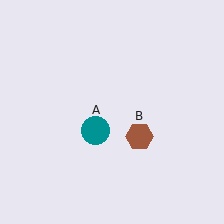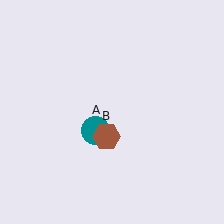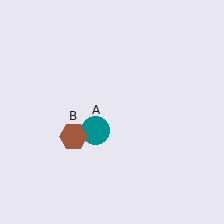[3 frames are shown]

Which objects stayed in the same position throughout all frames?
Teal circle (object A) remained stationary.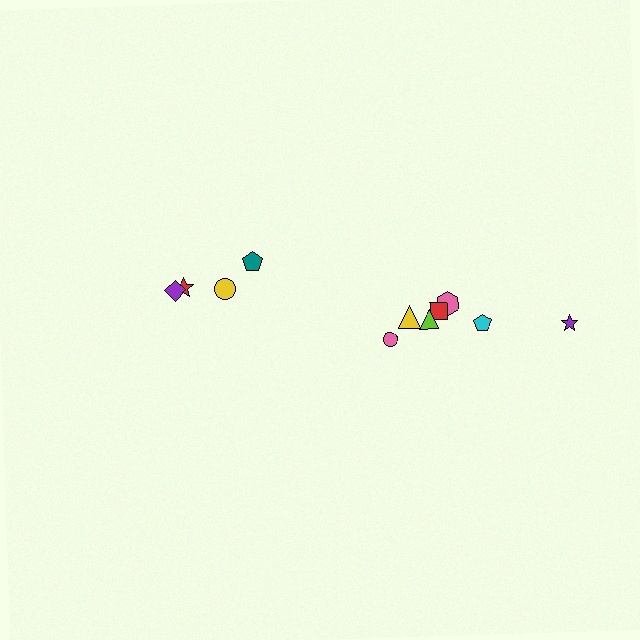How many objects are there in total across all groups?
There are 11 objects.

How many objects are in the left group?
There are 4 objects.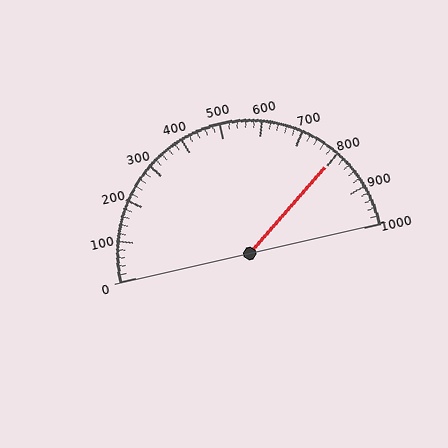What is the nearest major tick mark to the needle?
The nearest major tick mark is 800.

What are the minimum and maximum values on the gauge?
The gauge ranges from 0 to 1000.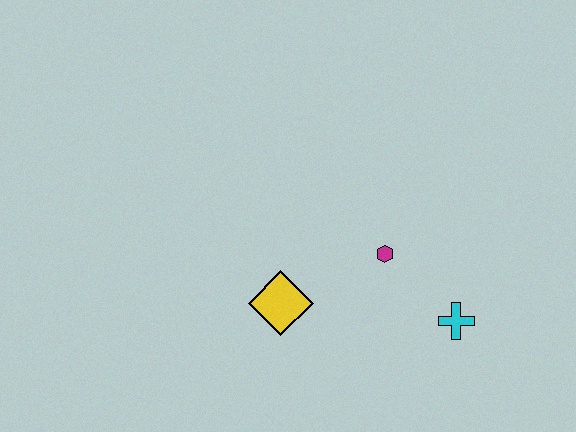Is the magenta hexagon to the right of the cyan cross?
No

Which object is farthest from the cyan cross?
The yellow diamond is farthest from the cyan cross.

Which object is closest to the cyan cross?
The magenta hexagon is closest to the cyan cross.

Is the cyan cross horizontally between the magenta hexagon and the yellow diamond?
No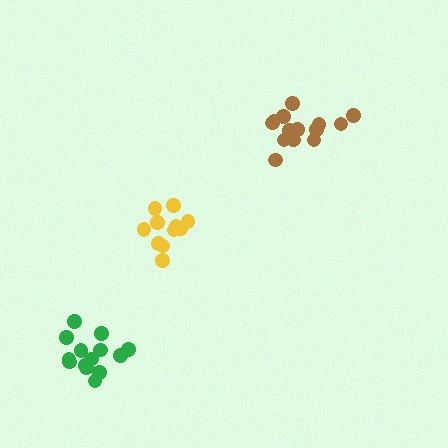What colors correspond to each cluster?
The clusters are colored: yellow, brown, green.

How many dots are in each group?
Group 1: 11 dots, Group 2: 14 dots, Group 3: 14 dots (39 total).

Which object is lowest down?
The green cluster is bottommost.